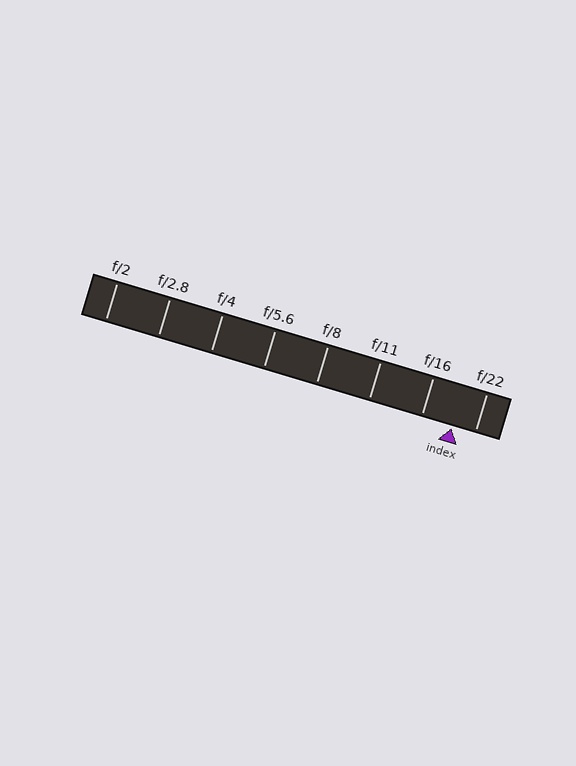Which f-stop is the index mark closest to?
The index mark is closest to f/22.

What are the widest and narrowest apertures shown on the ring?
The widest aperture shown is f/2 and the narrowest is f/22.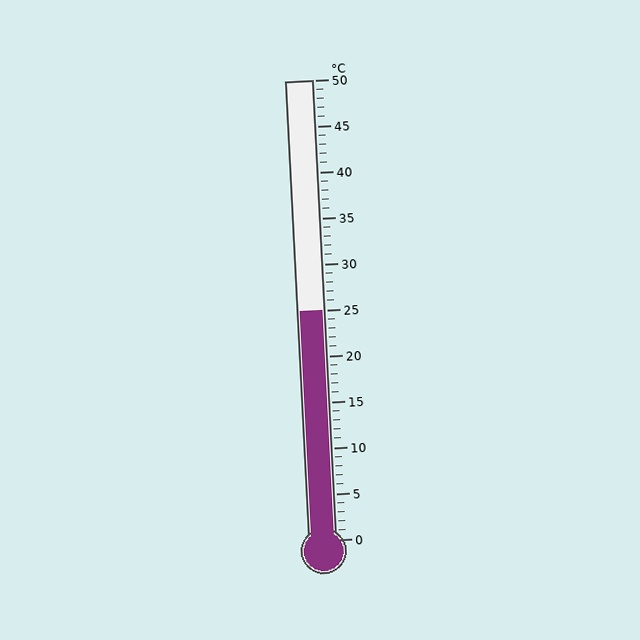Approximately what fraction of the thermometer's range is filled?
The thermometer is filled to approximately 50% of its range.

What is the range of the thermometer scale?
The thermometer scale ranges from 0°C to 50°C.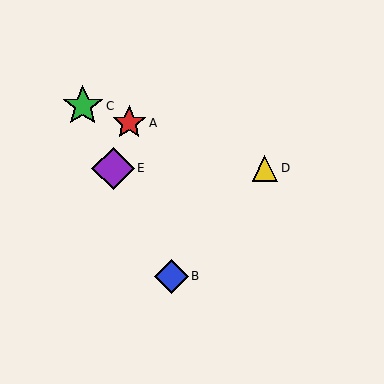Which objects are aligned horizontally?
Objects D, E are aligned horizontally.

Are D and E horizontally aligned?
Yes, both are at y≈168.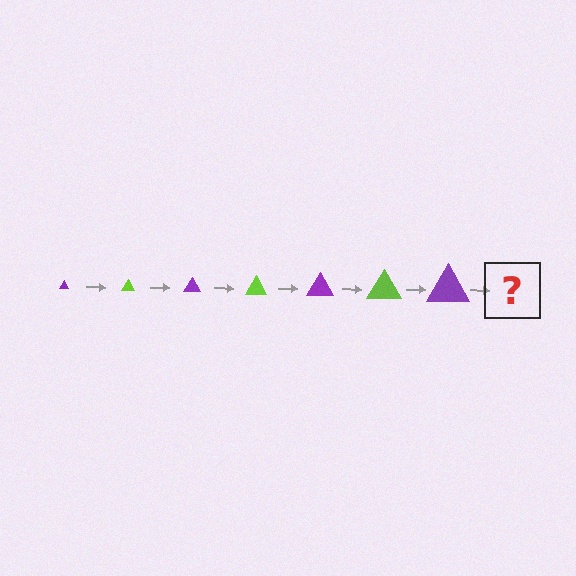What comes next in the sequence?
The next element should be a lime triangle, larger than the previous one.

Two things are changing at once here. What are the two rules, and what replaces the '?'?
The two rules are that the triangle grows larger each step and the color cycles through purple and lime. The '?' should be a lime triangle, larger than the previous one.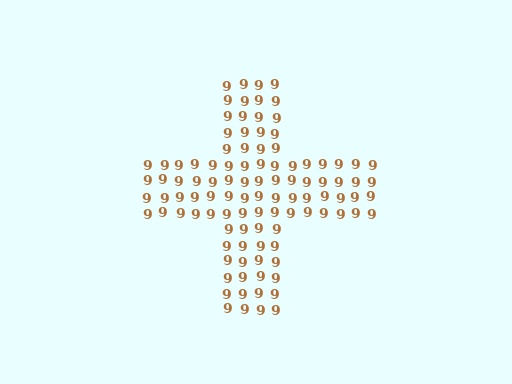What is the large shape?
The large shape is a cross.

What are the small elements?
The small elements are digit 9's.